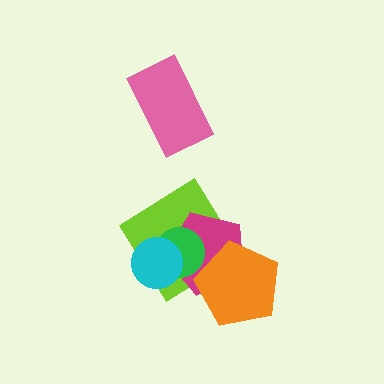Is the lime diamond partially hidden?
Yes, it is partially covered by another shape.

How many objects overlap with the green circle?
3 objects overlap with the green circle.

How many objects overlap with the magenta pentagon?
4 objects overlap with the magenta pentagon.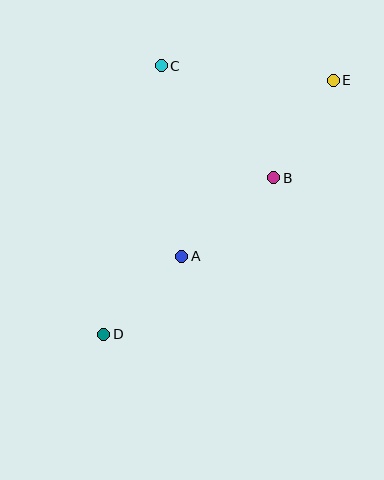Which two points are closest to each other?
Points A and D are closest to each other.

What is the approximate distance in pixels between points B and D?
The distance between B and D is approximately 231 pixels.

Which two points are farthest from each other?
Points D and E are farthest from each other.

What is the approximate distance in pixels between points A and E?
The distance between A and E is approximately 232 pixels.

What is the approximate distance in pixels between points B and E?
The distance between B and E is approximately 114 pixels.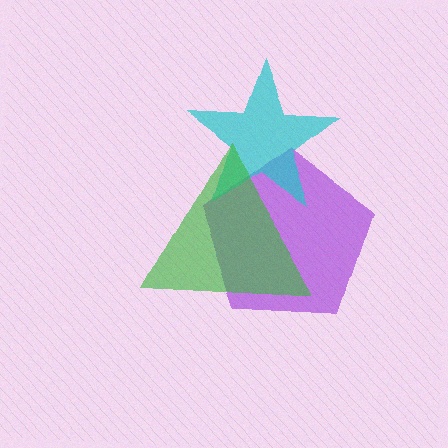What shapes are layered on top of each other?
The layered shapes are: a purple pentagon, a cyan star, a green triangle.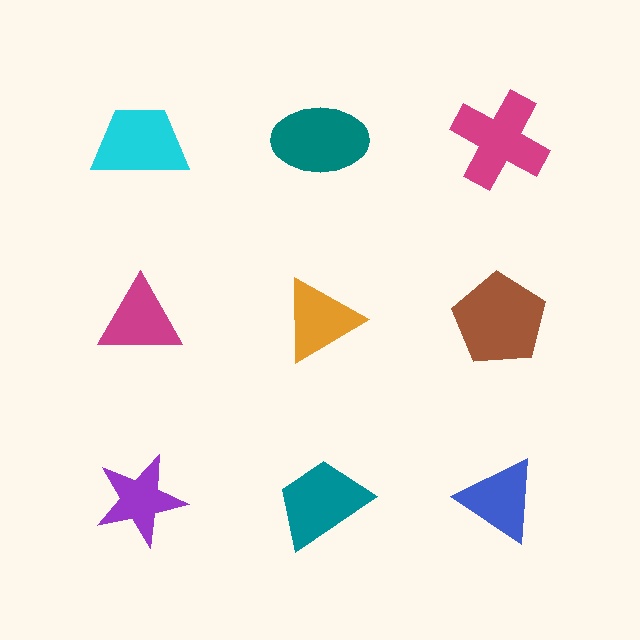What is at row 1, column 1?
A cyan trapezoid.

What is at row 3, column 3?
A blue triangle.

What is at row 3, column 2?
A teal trapezoid.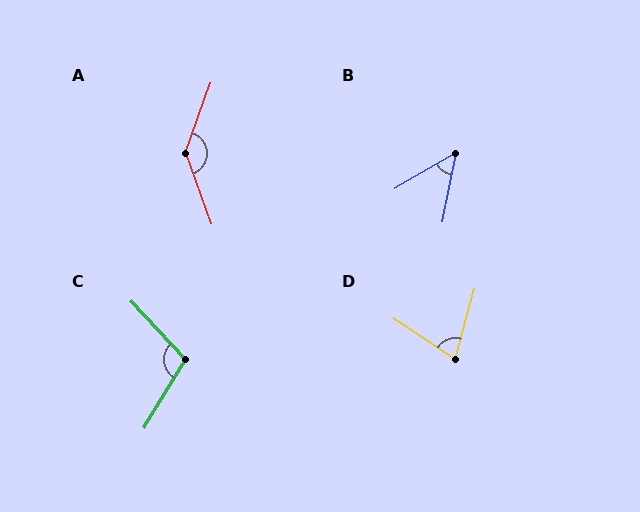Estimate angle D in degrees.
Approximately 72 degrees.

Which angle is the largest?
A, at approximately 141 degrees.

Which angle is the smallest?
B, at approximately 49 degrees.